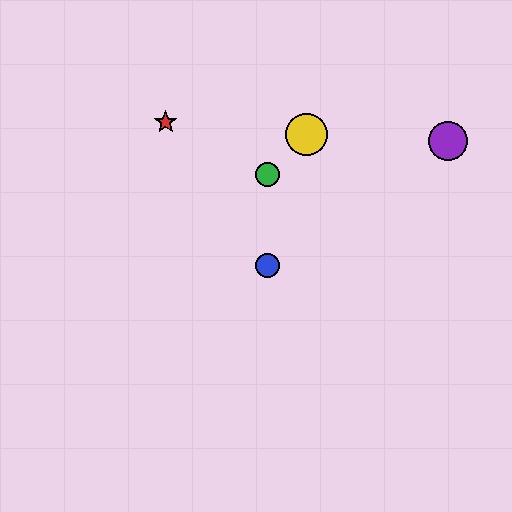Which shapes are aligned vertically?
The blue circle, the green circle are aligned vertically.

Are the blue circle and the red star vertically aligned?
No, the blue circle is at x≈267 and the red star is at x≈166.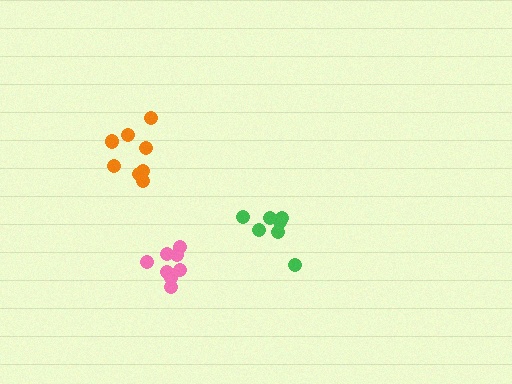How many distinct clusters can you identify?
There are 3 distinct clusters.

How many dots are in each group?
Group 1: 7 dots, Group 2: 8 dots, Group 3: 8 dots (23 total).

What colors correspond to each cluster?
The clusters are colored: green, orange, pink.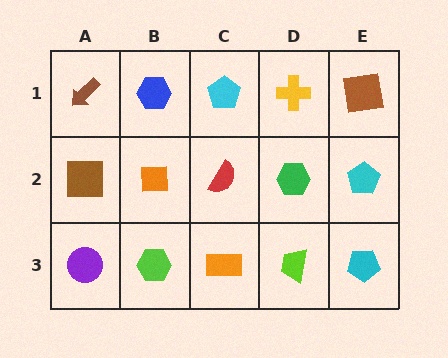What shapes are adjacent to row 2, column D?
A yellow cross (row 1, column D), a lime trapezoid (row 3, column D), a red semicircle (row 2, column C), a cyan pentagon (row 2, column E).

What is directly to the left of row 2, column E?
A green hexagon.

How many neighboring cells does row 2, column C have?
4.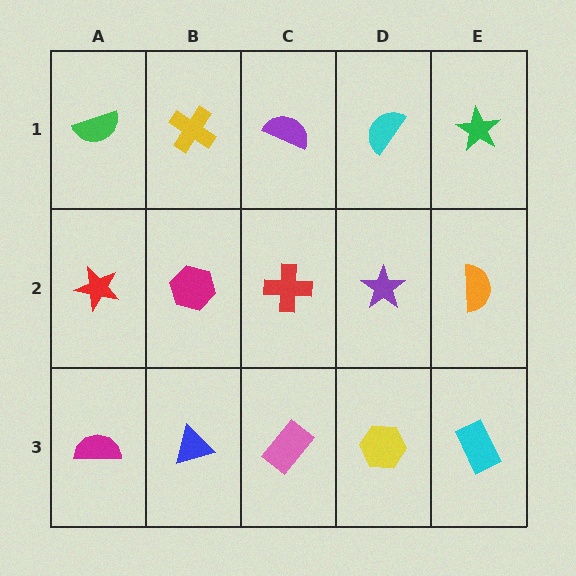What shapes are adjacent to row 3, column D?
A purple star (row 2, column D), a pink rectangle (row 3, column C), a cyan rectangle (row 3, column E).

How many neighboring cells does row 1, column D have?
3.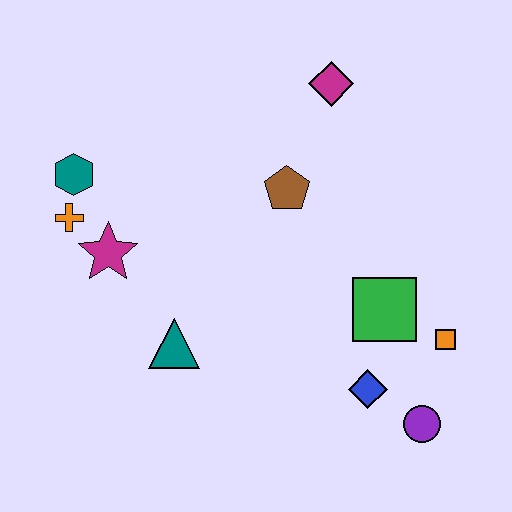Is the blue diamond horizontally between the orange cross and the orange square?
Yes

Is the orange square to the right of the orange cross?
Yes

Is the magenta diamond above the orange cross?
Yes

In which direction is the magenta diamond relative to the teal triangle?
The magenta diamond is above the teal triangle.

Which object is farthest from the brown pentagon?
The purple circle is farthest from the brown pentagon.